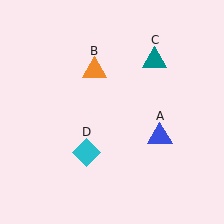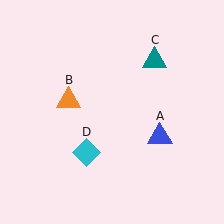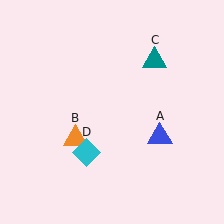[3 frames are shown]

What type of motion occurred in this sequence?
The orange triangle (object B) rotated counterclockwise around the center of the scene.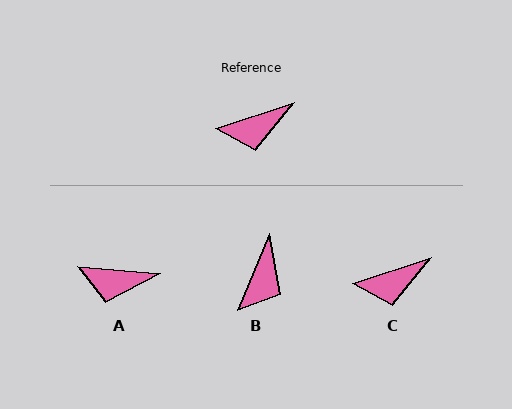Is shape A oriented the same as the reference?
No, it is off by about 23 degrees.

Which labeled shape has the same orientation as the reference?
C.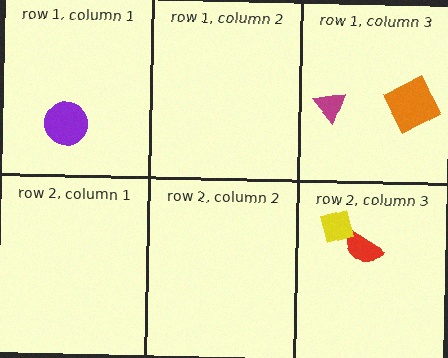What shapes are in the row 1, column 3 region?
The orange square, the magenta triangle.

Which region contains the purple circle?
The row 1, column 1 region.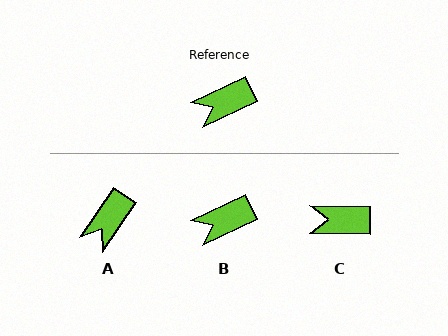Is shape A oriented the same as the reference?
No, it is off by about 30 degrees.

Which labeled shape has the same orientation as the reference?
B.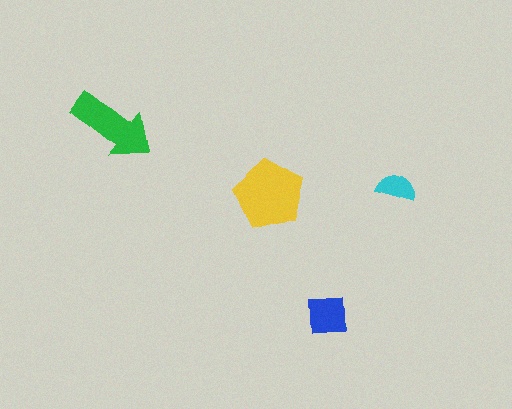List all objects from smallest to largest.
The cyan semicircle, the blue square, the green arrow, the yellow pentagon.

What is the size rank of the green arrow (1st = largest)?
2nd.